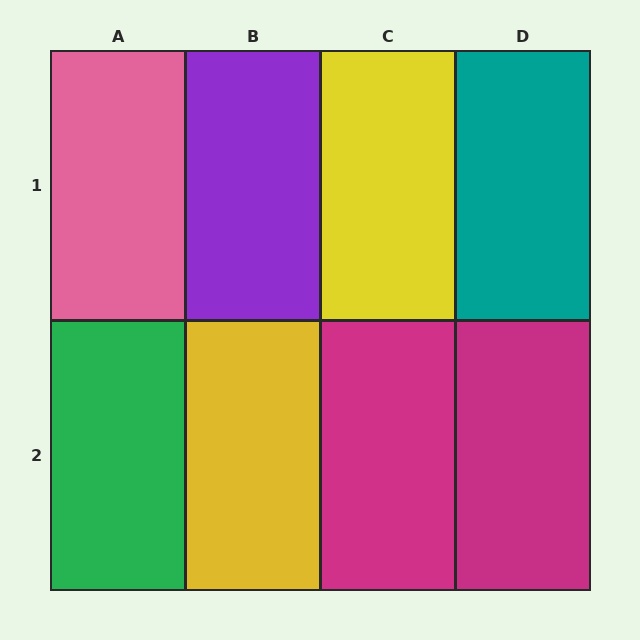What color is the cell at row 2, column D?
Magenta.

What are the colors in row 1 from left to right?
Pink, purple, yellow, teal.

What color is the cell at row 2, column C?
Magenta.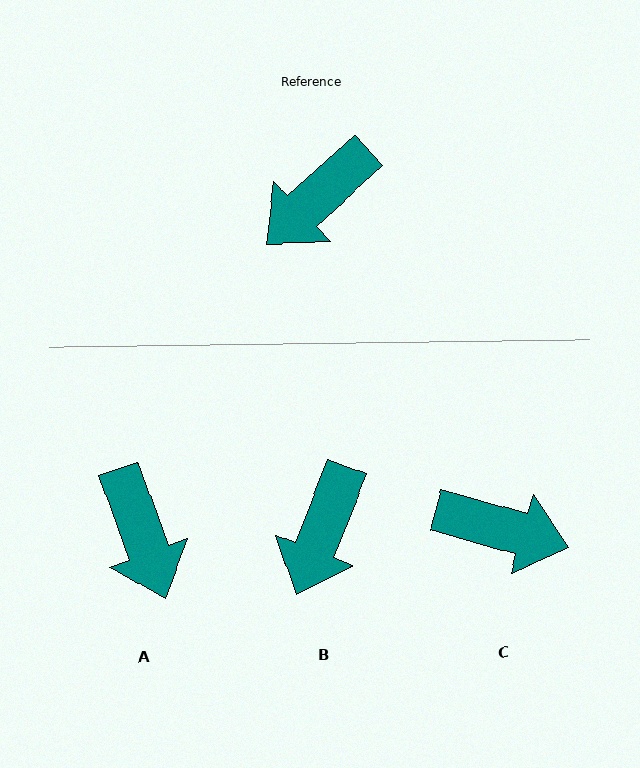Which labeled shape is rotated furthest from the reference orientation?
C, about 121 degrees away.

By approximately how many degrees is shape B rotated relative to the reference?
Approximately 26 degrees counter-clockwise.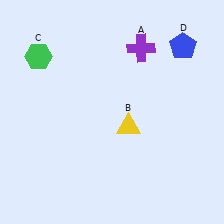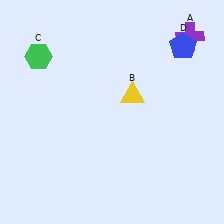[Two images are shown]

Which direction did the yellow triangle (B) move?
The yellow triangle (B) moved up.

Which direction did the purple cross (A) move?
The purple cross (A) moved right.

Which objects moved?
The objects that moved are: the purple cross (A), the yellow triangle (B).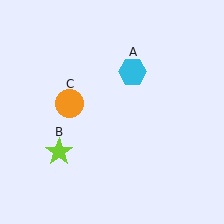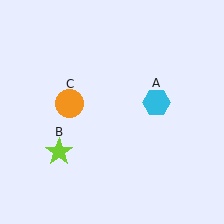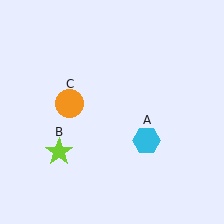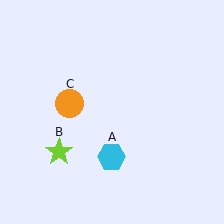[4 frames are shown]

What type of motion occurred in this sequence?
The cyan hexagon (object A) rotated clockwise around the center of the scene.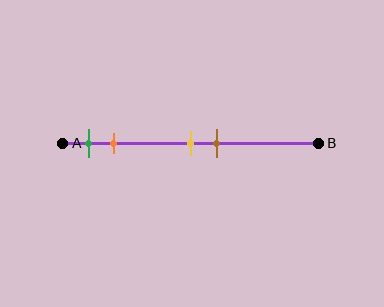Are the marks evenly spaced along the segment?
No, the marks are not evenly spaced.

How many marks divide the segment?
There are 4 marks dividing the segment.